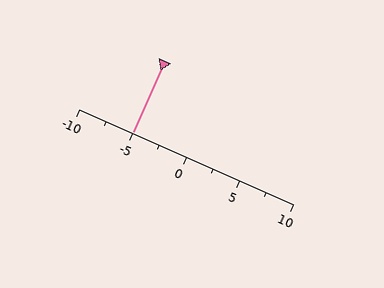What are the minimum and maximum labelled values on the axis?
The axis runs from -10 to 10.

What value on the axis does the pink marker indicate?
The marker indicates approximately -5.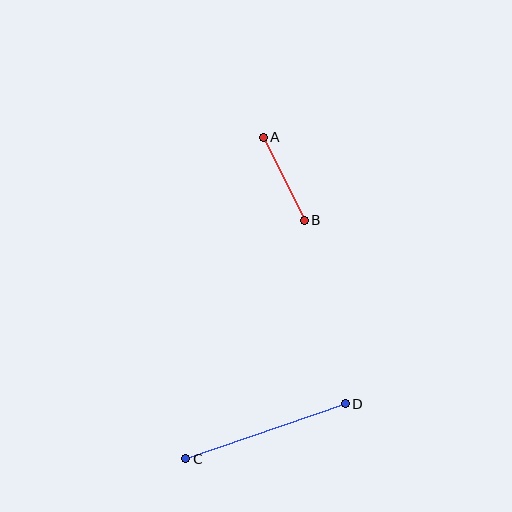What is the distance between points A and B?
The distance is approximately 92 pixels.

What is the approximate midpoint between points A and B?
The midpoint is at approximately (284, 179) pixels.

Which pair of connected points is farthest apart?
Points C and D are farthest apart.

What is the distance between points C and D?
The distance is approximately 168 pixels.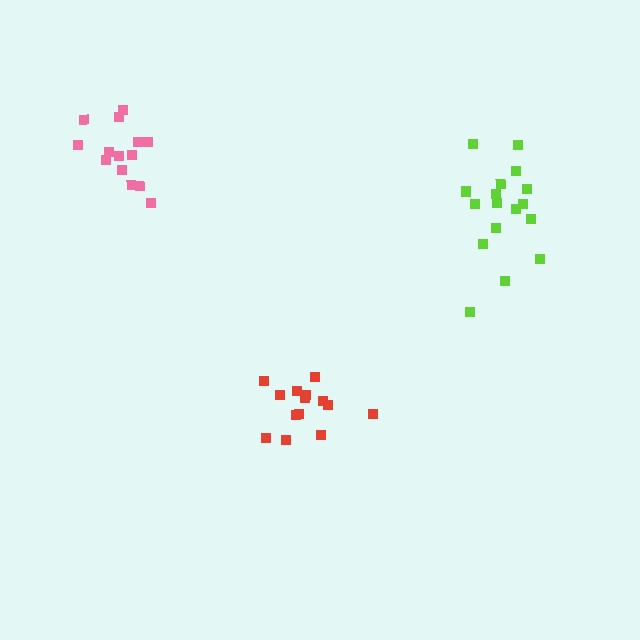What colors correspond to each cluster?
The clusters are colored: red, pink, lime.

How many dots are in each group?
Group 1: 14 dots, Group 2: 14 dots, Group 3: 17 dots (45 total).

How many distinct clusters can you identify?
There are 3 distinct clusters.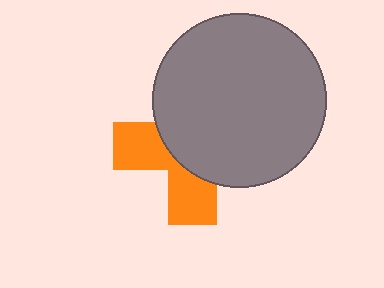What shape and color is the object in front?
The object in front is a gray circle.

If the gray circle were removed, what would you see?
You would see the complete orange cross.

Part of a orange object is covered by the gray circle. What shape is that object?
It is a cross.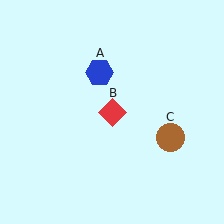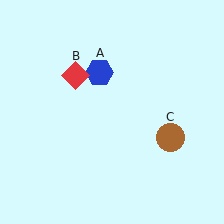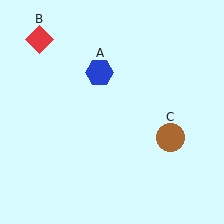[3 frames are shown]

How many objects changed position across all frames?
1 object changed position: red diamond (object B).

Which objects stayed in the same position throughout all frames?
Blue hexagon (object A) and brown circle (object C) remained stationary.